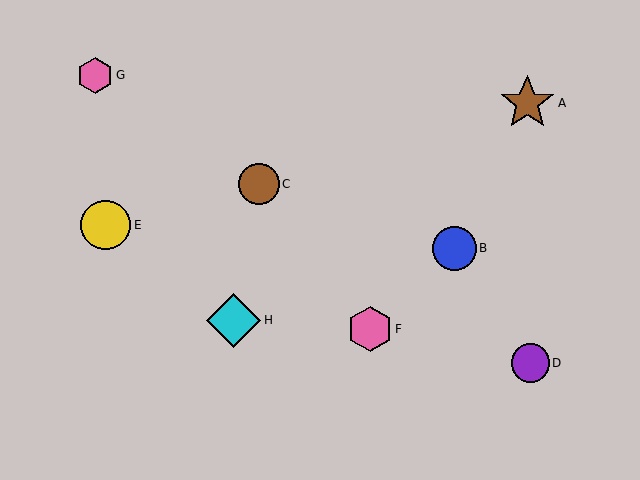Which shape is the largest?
The brown star (labeled A) is the largest.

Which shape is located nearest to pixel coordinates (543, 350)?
The purple circle (labeled D) at (530, 363) is nearest to that location.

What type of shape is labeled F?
Shape F is a pink hexagon.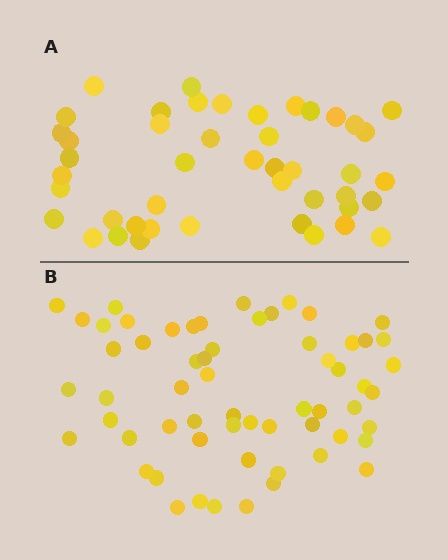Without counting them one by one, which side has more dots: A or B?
Region B (the bottom region) has more dots.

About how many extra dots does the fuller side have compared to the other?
Region B has approximately 15 more dots than region A.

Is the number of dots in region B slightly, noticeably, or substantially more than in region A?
Region B has noticeably more, but not dramatically so. The ratio is roughly 1.3 to 1.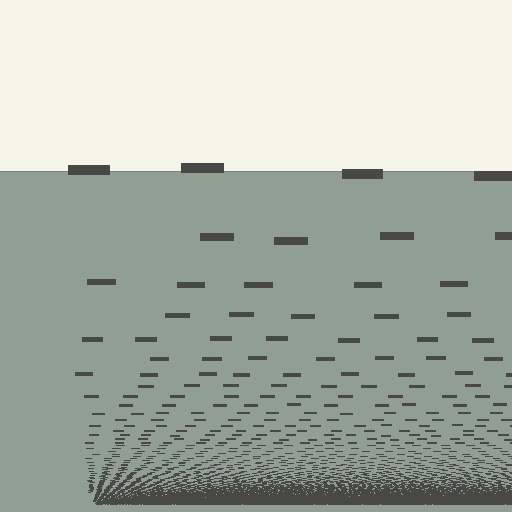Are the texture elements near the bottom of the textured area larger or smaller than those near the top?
Smaller. The gradient is inverted — elements near the bottom are smaller and denser.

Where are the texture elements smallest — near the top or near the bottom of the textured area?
Near the bottom.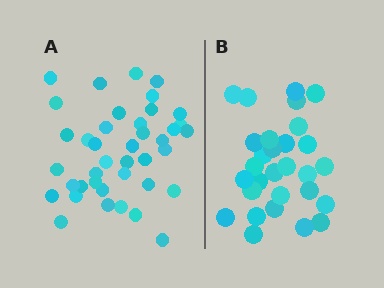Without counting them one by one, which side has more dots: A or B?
Region A (the left region) has more dots.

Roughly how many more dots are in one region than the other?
Region A has roughly 12 or so more dots than region B.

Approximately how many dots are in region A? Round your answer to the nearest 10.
About 40 dots.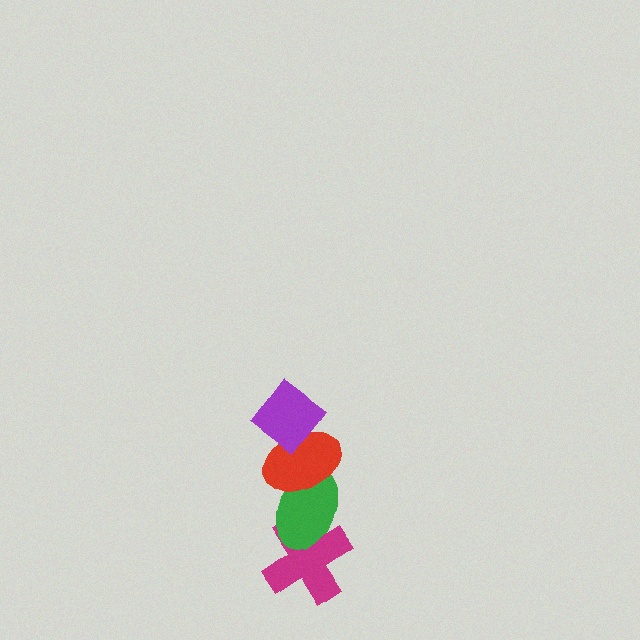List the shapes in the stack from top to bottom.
From top to bottom: the purple diamond, the red ellipse, the green ellipse, the magenta cross.